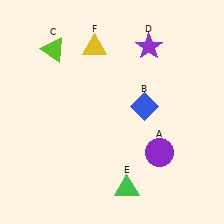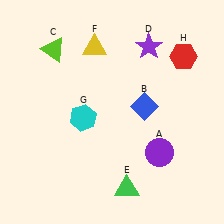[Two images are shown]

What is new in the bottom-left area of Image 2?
A cyan hexagon (G) was added in the bottom-left area of Image 2.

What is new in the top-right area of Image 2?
A red hexagon (H) was added in the top-right area of Image 2.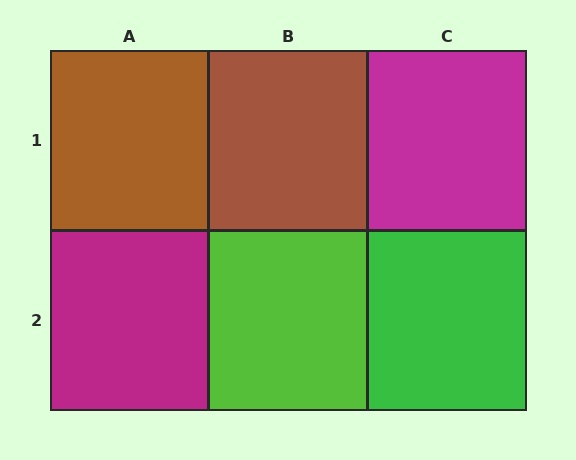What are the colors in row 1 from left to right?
Brown, brown, magenta.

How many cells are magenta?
2 cells are magenta.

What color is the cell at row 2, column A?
Magenta.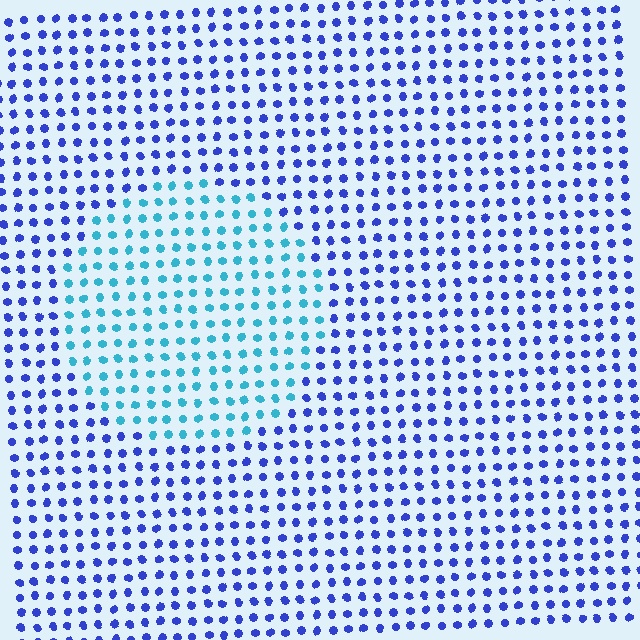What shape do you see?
I see a circle.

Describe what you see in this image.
The image is filled with small blue elements in a uniform arrangement. A circle-shaped region is visible where the elements are tinted to a slightly different hue, forming a subtle color boundary.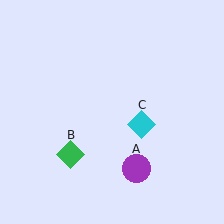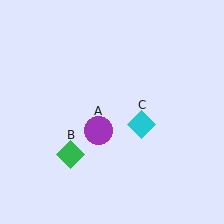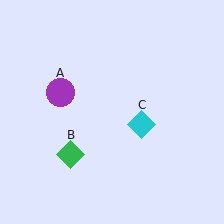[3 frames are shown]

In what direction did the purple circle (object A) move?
The purple circle (object A) moved up and to the left.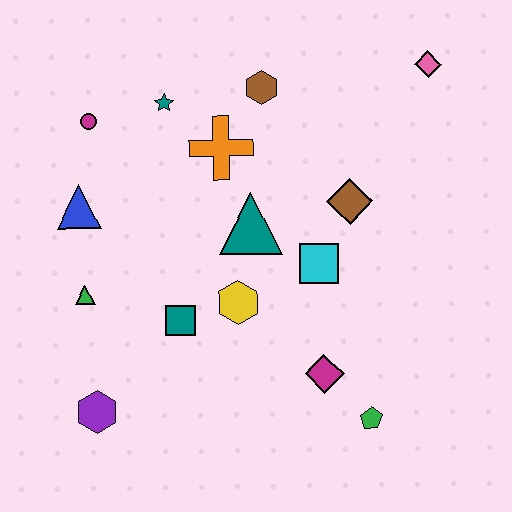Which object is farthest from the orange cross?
The green pentagon is farthest from the orange cross.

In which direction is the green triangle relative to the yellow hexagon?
The green triangle is to the left of the yellow hexagon.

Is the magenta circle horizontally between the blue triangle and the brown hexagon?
Yes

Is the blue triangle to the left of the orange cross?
Yes